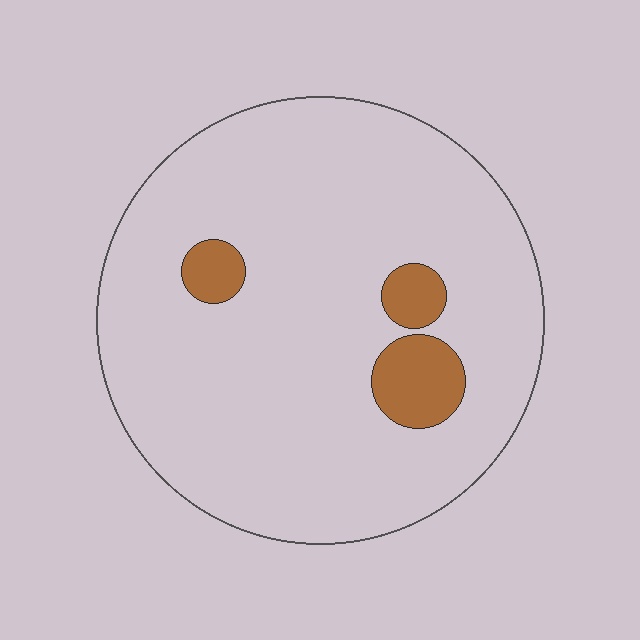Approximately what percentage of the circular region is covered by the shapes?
Approximately 10%.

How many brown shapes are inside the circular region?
3.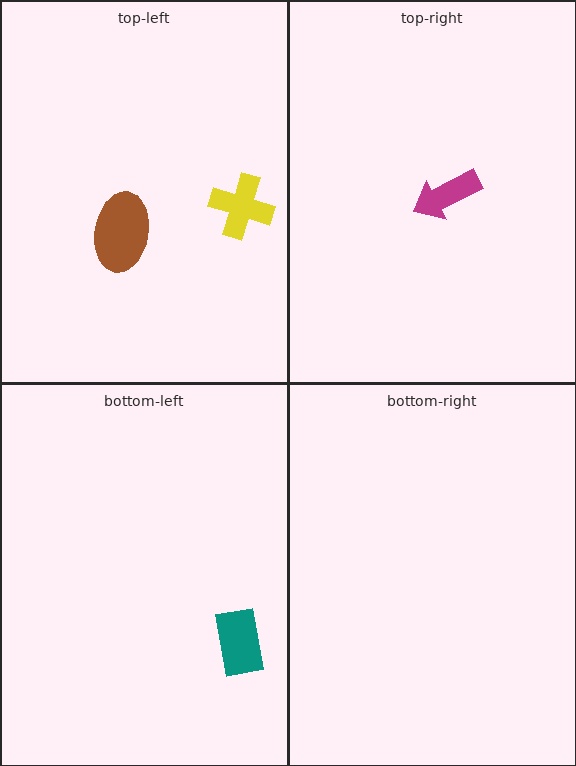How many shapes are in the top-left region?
2.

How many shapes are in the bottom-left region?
1.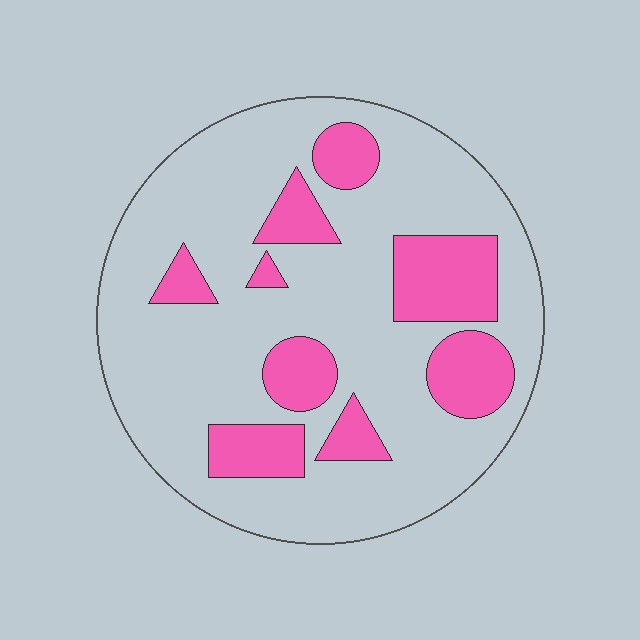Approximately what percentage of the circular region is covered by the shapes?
Approximately 25%.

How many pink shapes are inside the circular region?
9.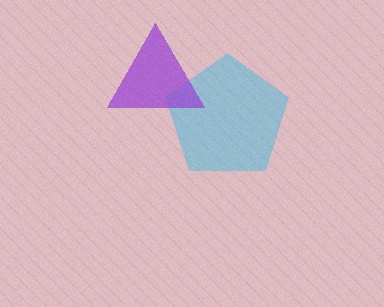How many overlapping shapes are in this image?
There are 2 overlapping shapes in the image.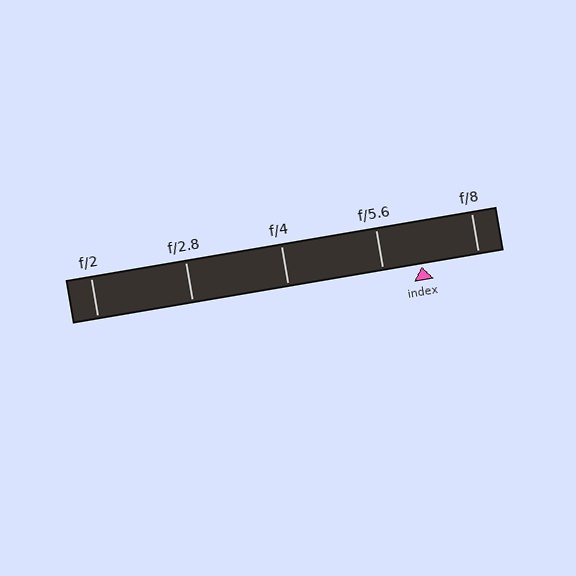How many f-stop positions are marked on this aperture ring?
There are 5 f-stop positions marked.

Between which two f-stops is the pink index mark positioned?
The index mark is between f/5.6 and f/8.